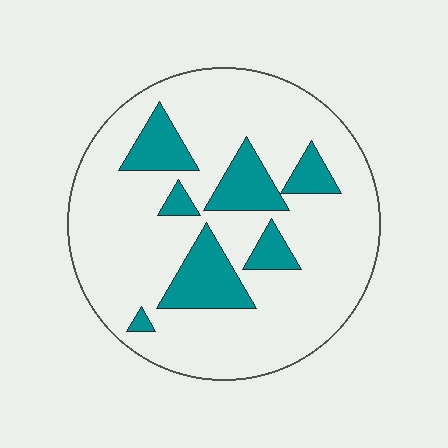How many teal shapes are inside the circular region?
7.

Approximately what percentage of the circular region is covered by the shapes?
Approximately 20%.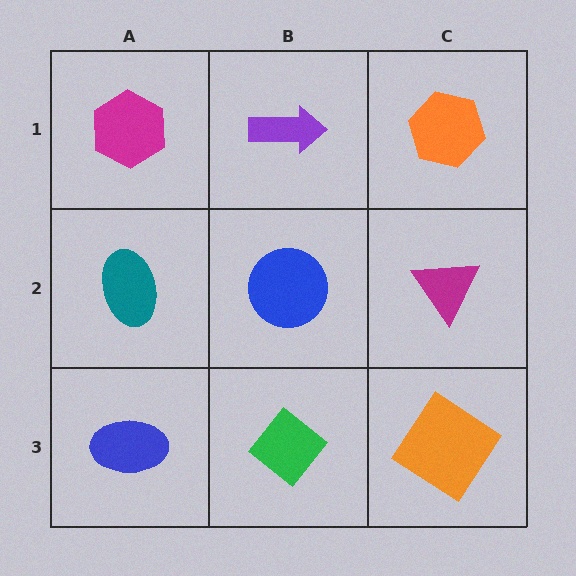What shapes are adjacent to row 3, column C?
A magenta triangle (row 2, column C), a green diamond (row 3, column B).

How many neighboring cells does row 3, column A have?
2.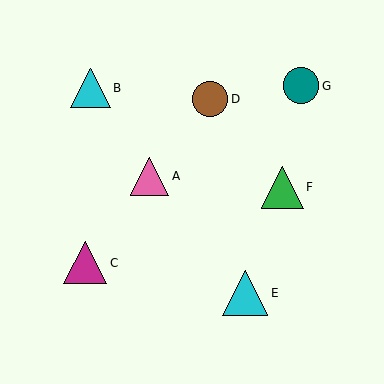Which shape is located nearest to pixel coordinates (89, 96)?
The cyan triangle (labeled B) at (90, 88) is nearest to that location.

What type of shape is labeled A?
Shape A is a pink triangle.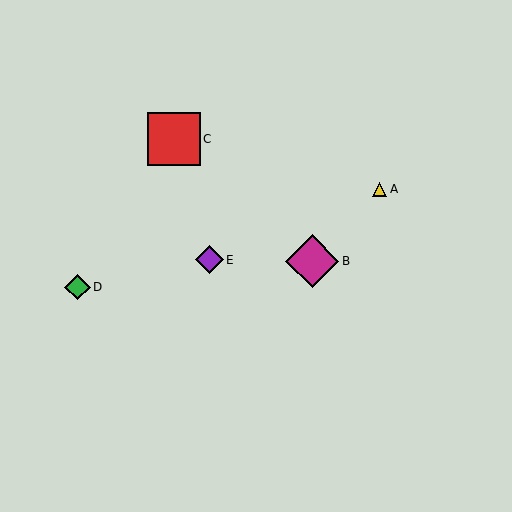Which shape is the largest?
The magenta diamond (labeled B) is the largest.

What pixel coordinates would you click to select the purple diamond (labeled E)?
Click at (209, 260) to select the purple diamond E.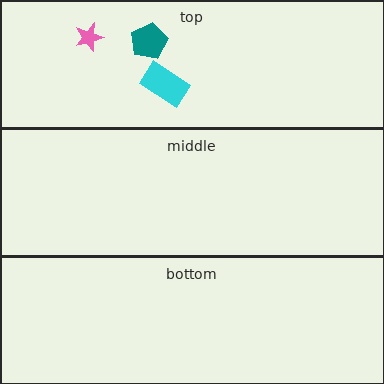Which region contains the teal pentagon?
The top region.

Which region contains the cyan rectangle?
The top region.